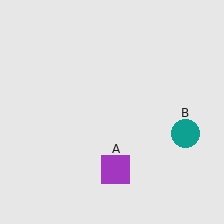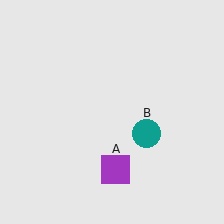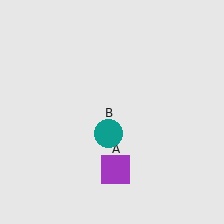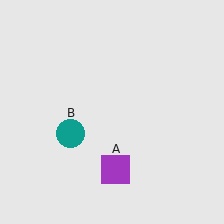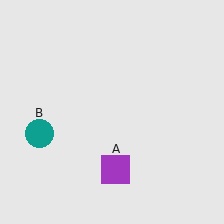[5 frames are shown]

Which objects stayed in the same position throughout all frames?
Purple square (object A) remained stationary.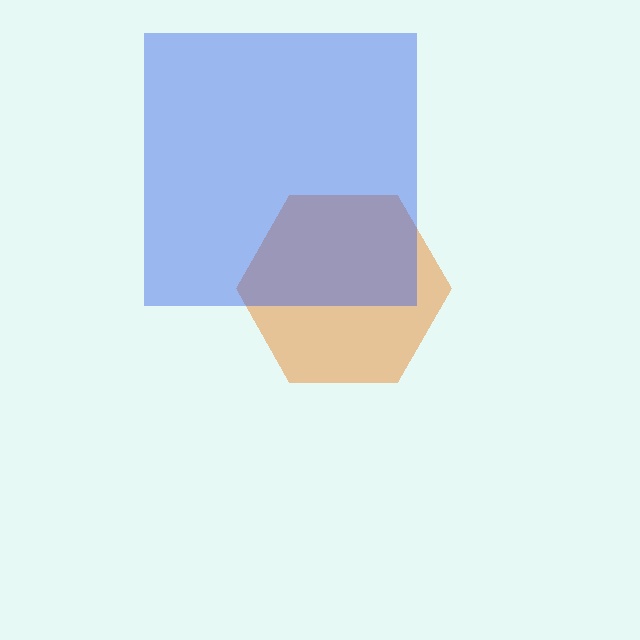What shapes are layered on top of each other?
The layered shapes are: an orange hexagon, a blue square.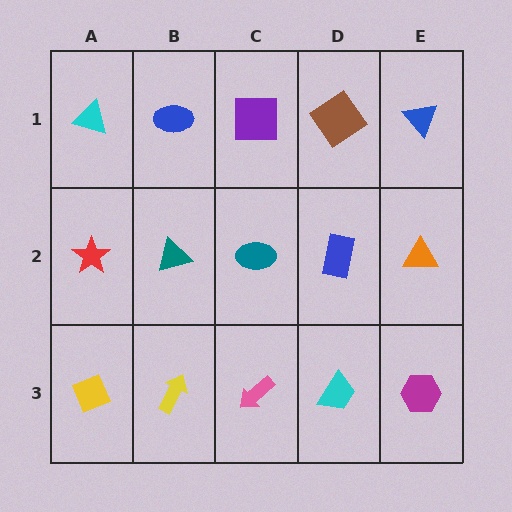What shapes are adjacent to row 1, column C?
A teal ellipse (row 2, column C), a blue ellipse (row 1, column B), a brown diamond (row 1, column D).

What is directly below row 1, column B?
A teal triangle.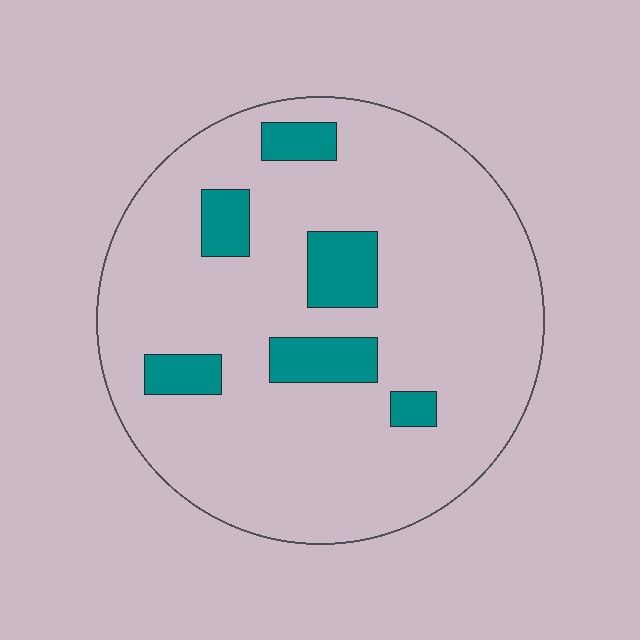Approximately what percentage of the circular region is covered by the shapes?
Approximately 15%.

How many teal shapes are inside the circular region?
6.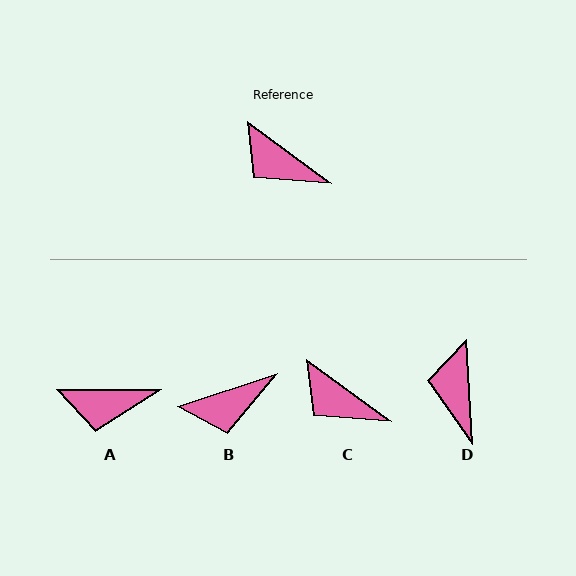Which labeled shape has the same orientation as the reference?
C.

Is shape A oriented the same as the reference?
No, it is off by about 36 degrees.